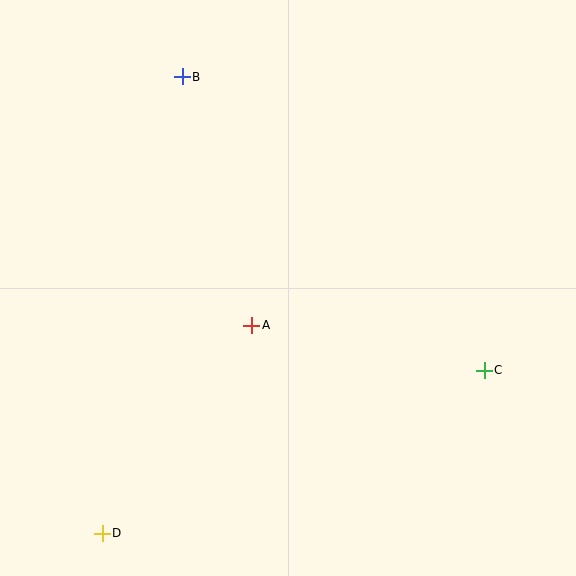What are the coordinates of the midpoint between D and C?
The midpoint between D and C is at (293, 452).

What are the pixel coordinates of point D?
Point D is at (102, 533).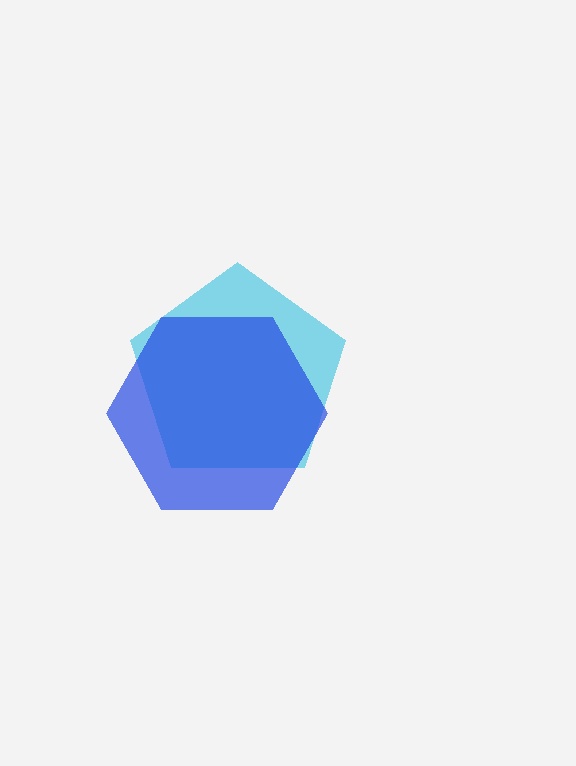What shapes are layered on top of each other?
The layered shapes are: a cyan pentagon, a blue hexagon.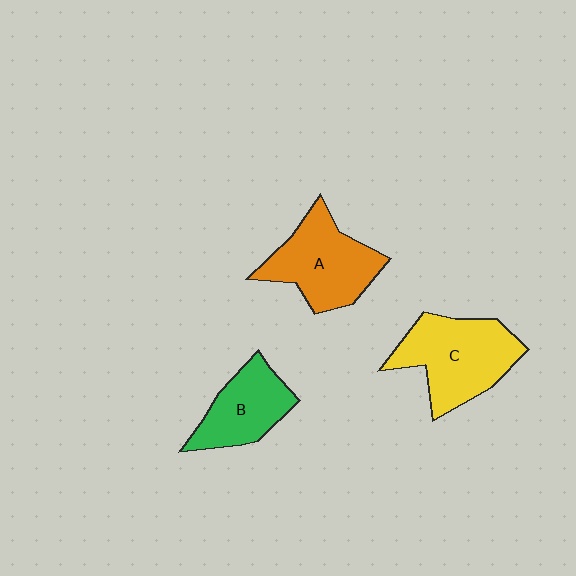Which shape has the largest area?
Shape C (yellow).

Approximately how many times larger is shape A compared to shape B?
Approximately 1.3 times.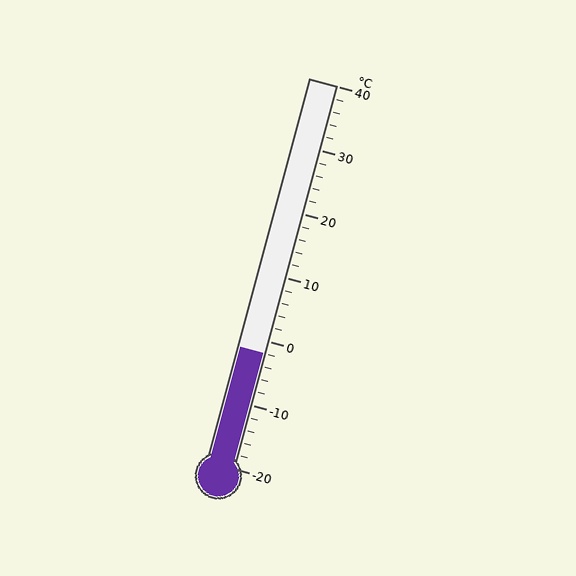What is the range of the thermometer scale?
The thermometer scale ranges from -20°C to 40°C.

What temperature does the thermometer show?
The thermometer shows approximately -2°C.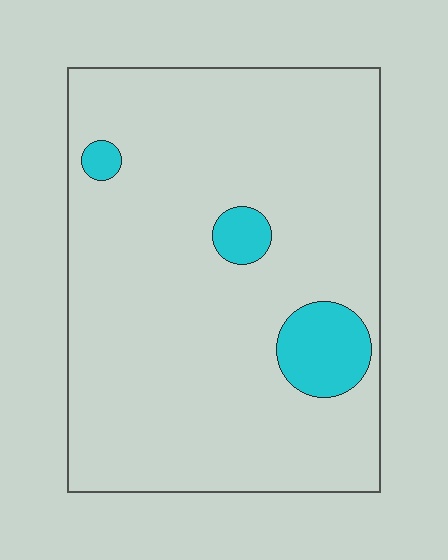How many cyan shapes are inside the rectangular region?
3.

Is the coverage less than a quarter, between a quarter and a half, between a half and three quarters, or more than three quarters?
Less than a quarter.